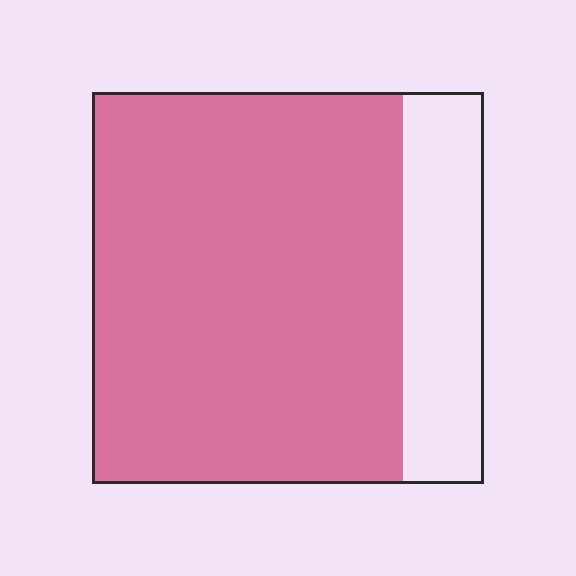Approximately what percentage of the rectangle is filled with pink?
Approximately 80%.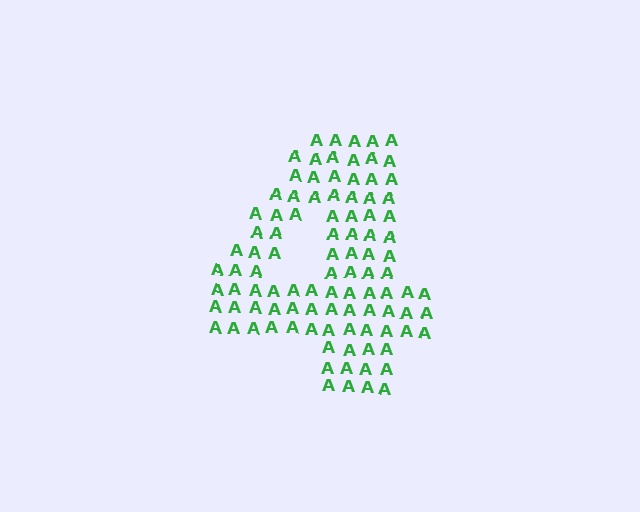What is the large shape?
The large shape is the digit 4.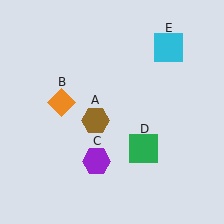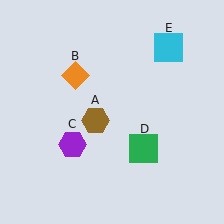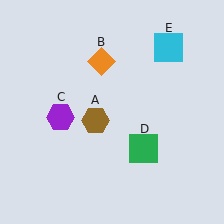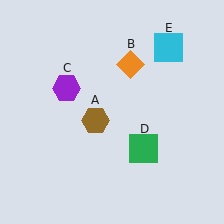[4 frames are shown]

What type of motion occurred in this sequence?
The orange diamond (object B), purple hexagon (object C) rotated clockwise around the center of the scene.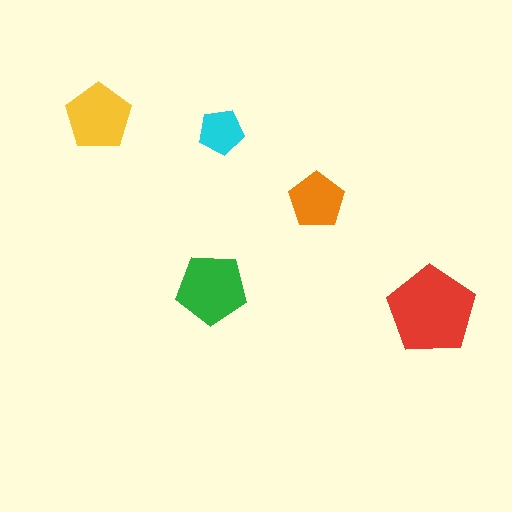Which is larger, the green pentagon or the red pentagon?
The red one.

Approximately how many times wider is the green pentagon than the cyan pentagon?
About 1.5 times wider.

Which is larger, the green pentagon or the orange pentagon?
The green one.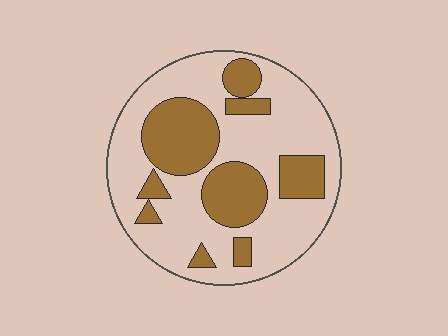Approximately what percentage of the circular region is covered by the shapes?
Approximately 35%.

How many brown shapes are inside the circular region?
9.